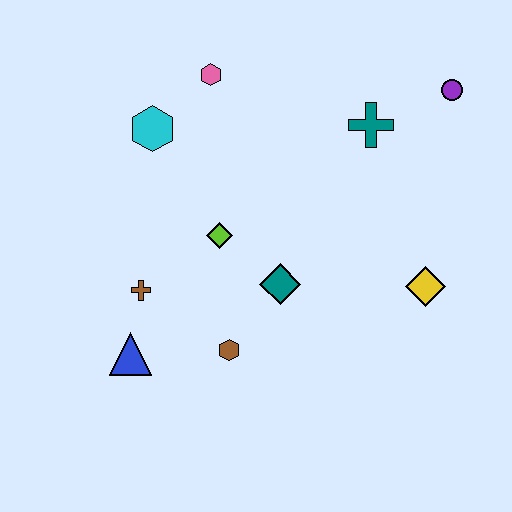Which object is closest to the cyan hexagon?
The pink hexagon is closest to the cyan hexagon.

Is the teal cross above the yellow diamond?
Yes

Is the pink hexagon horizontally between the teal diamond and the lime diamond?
No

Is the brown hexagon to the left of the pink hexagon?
No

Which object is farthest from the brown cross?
The purple circle is farthest from the brown cross.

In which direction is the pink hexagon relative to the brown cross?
The pink hexagon is above the brown cross.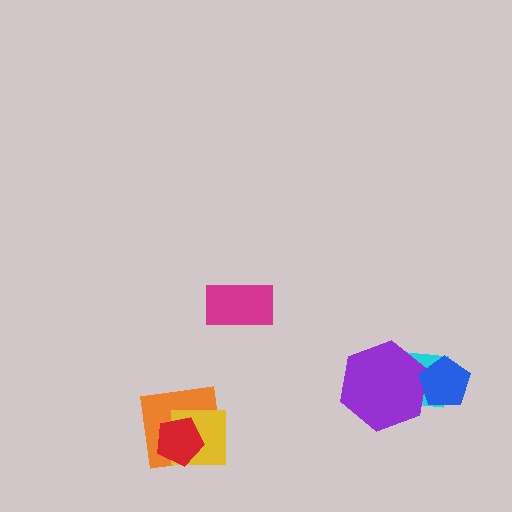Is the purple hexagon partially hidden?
Yes, it is partially covered by another shape.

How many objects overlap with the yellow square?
2 objects overlap with the yellow square.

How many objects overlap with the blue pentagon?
2 objects overlap with the blue pentagon.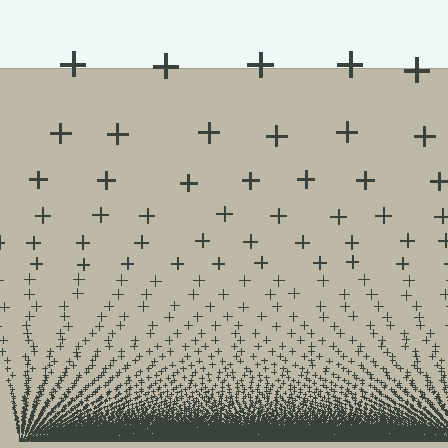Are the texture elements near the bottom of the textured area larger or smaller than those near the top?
Smaller. The gradient is inverted — elements near the bottom are smaller and denser.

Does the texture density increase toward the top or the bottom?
Density increases toward the bottom.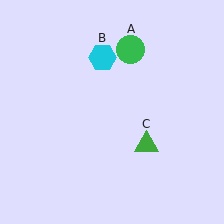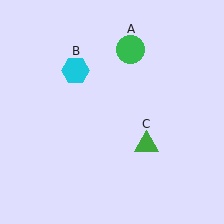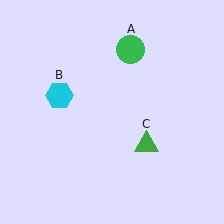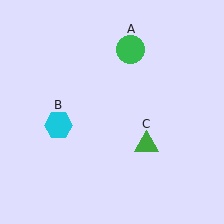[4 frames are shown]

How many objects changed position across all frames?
1 object changed position: cyan hexagon (object B).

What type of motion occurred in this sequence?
The cyan hexagon (object B) rotated counterclockwise around the center of the scene.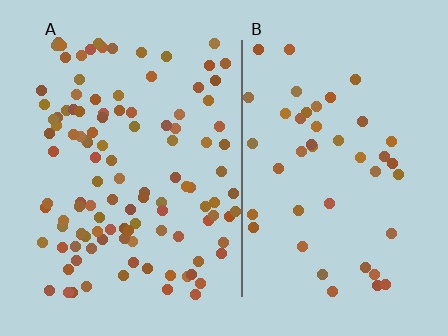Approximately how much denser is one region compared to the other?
Approximately 2.6× — region A over region B.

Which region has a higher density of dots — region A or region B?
A (the left).